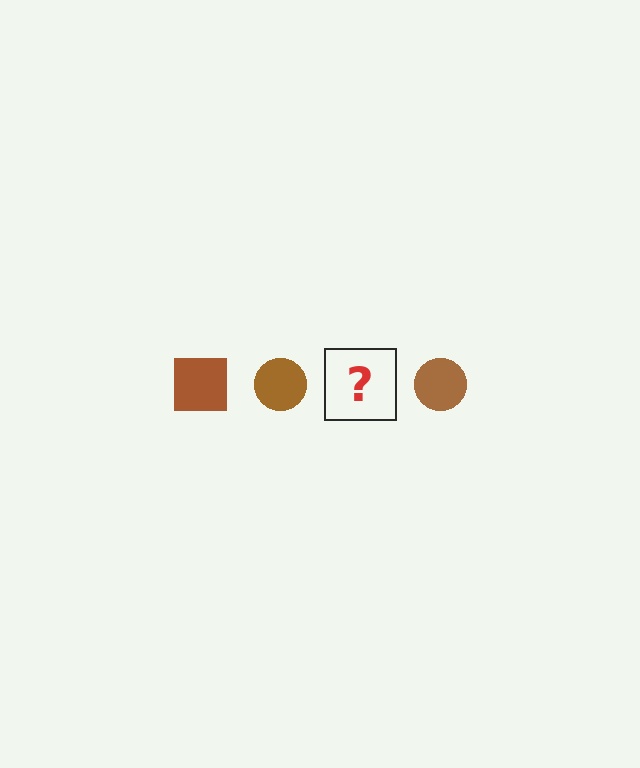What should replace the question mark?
The question mark should be replaced with a brown square.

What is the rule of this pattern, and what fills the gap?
The rule is that the pattern cycles through square, circle shapes in brown. The gap should be filled with a brown square.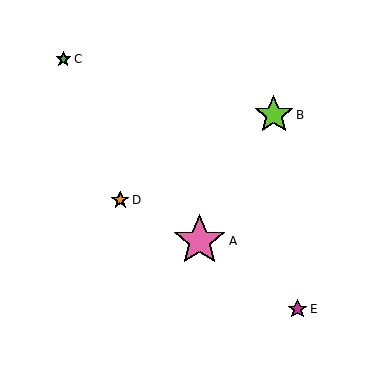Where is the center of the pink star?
The center of the pink star is at (200, 241).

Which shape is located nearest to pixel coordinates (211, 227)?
The pink star (labeled A) at (200, 241) is nearest to that location.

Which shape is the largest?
The pink star (labeled A) is the largest.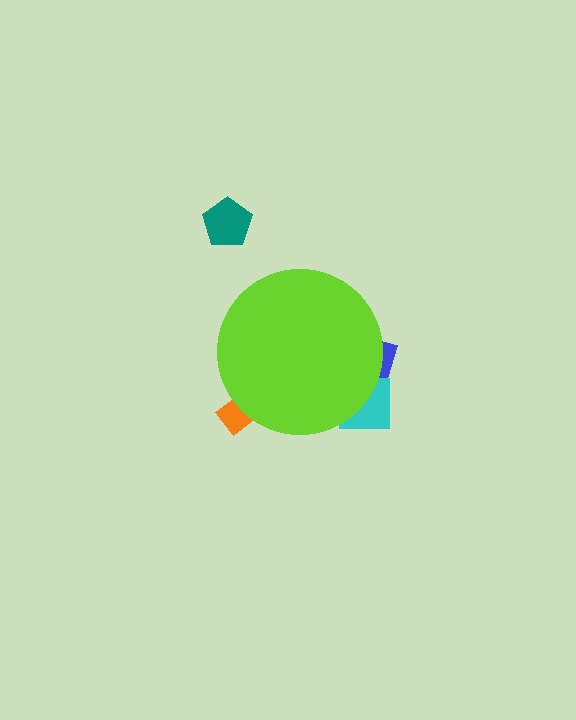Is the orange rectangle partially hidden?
Yes, the orange rectangle is partially hidden behind the lime circle.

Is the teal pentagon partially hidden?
No, the teal pentagon is fully visible.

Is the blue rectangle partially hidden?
Yes, the blue rectangle is partially hidden behind the lime circle.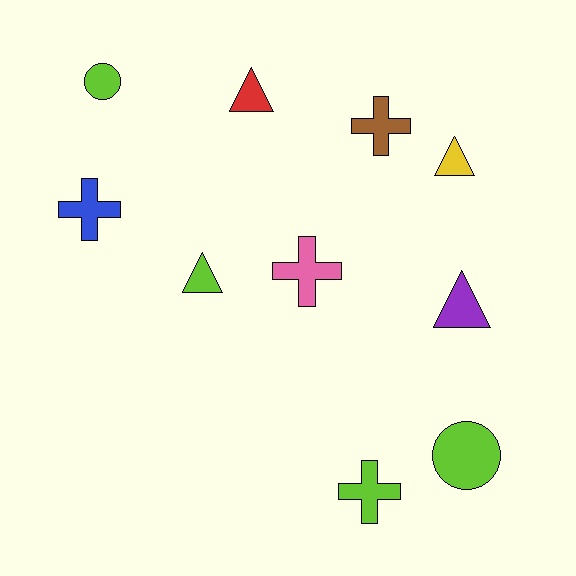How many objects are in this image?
There are 10 objects.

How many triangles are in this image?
There are 4 triangles.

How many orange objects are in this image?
There are no orange objects.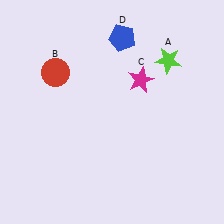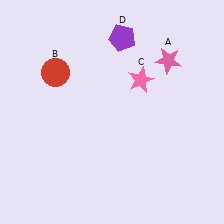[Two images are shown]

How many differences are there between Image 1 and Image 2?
There are 3 differences between the two images.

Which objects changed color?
A changed from lime to pink. C changed from magenta to pink. D changed from blue to purple.